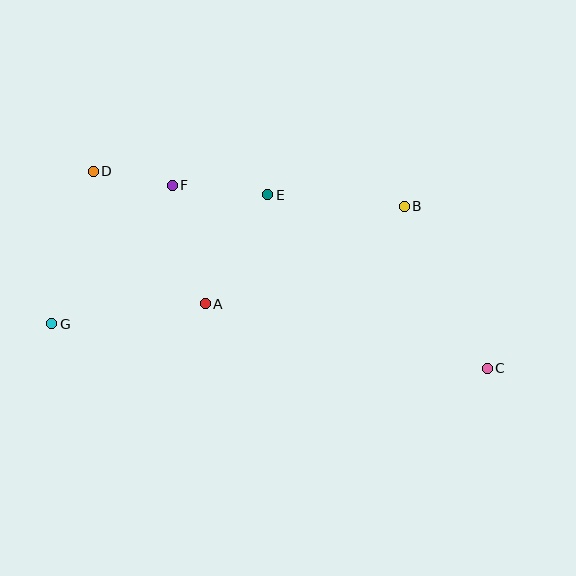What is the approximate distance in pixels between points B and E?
The distance between B and E is approximately 137 pixels.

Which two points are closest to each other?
Points D and F are closest to each other.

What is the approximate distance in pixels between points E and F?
The distance between E and F is approximately 96 pixels.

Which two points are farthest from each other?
Points C and D are farthest from each other.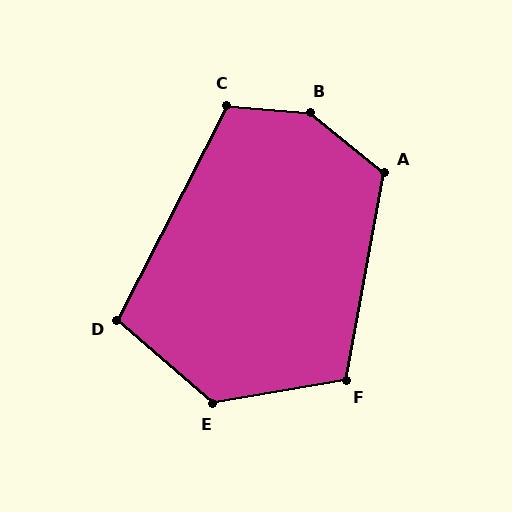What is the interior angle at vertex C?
Approximately 112 degrees (obtuse).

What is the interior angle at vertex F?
Approximately 110 degrees (obtuse).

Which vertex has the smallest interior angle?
D, at approximately 104 degrees.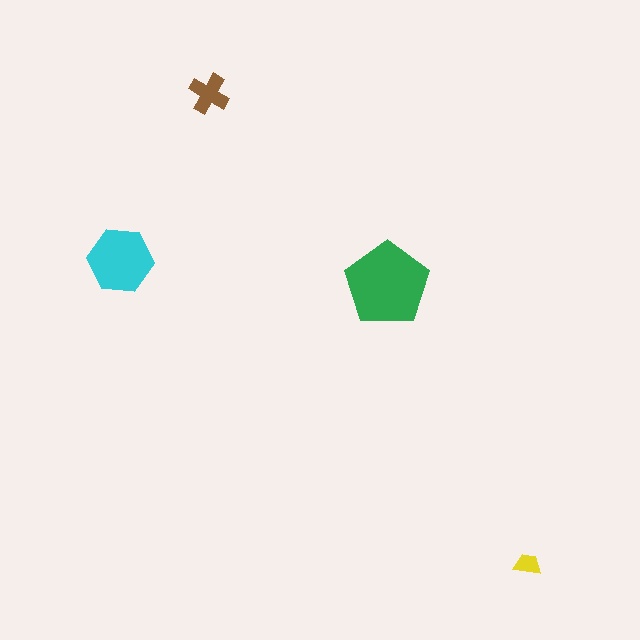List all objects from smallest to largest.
The yellow trapezoid, the brown cross, the cyan hexagon, the green pentagon.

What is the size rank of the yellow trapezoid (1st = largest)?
4th.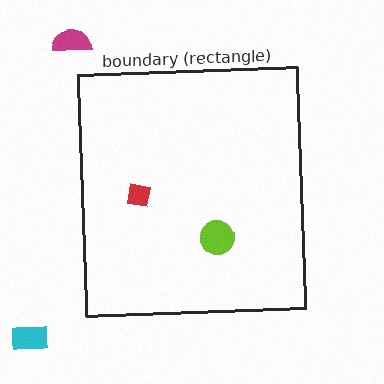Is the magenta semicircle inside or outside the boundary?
Outside.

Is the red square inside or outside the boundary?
Inside.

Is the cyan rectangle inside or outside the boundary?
Outside.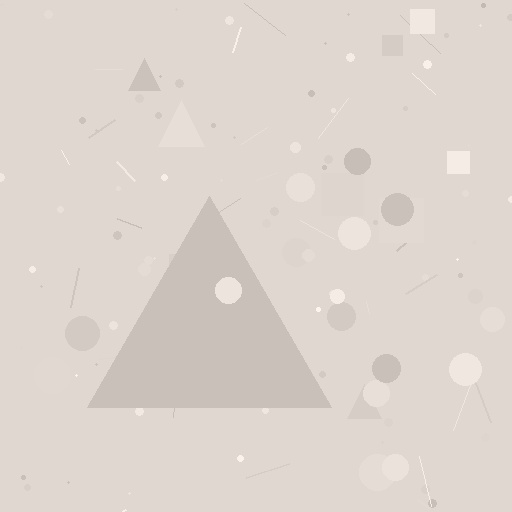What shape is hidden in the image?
A triangle is hidden in the image.